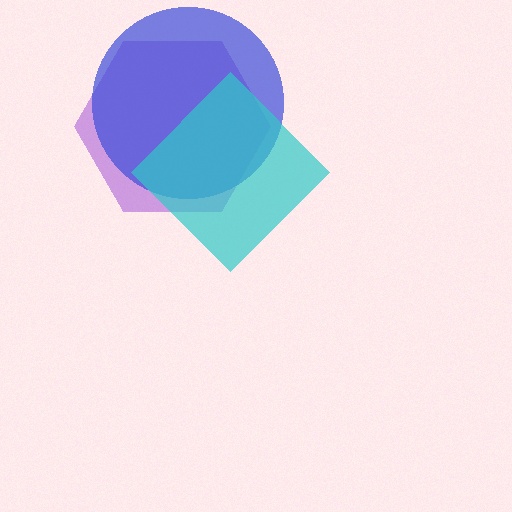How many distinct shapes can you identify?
There are 3 distinct shapes: a purple hexagon, a blue circle, a cyan diamond.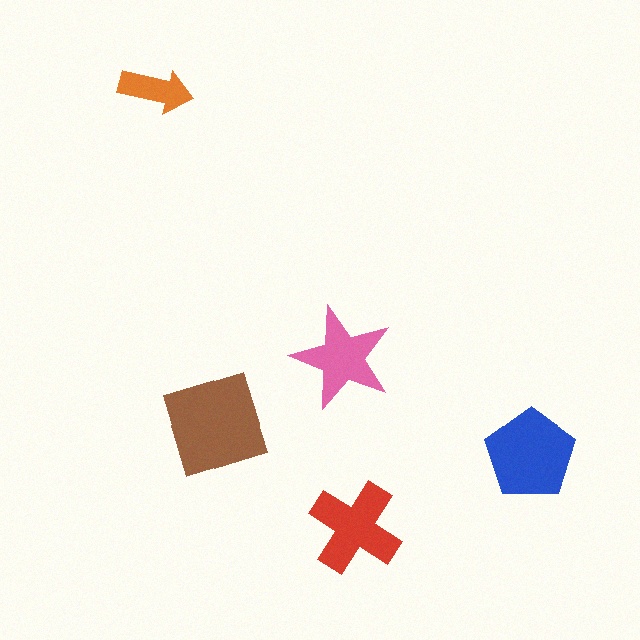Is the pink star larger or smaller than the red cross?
Smaller.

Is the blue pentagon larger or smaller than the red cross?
Larger.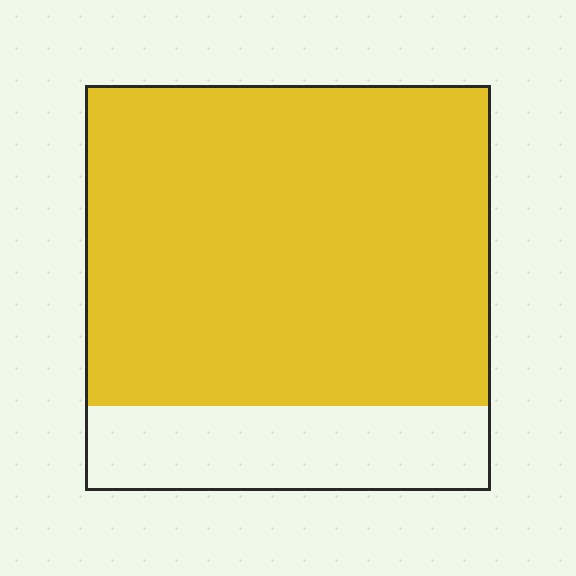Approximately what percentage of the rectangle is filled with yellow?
Approximately 80%.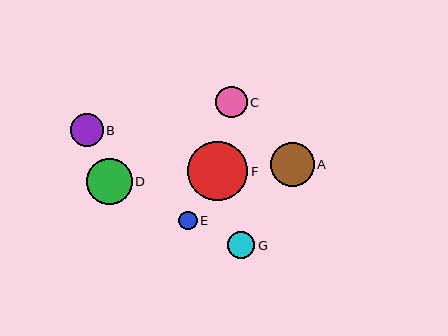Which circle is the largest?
Circle F is the largest with a size of approximately 60 pixels.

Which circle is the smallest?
Circle E is the smallest with a size of approximately 18 pixels.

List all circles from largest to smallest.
From largest to smallest: F, D, A, B, C, G, E.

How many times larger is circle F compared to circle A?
Circle F is approximately 1.4 times the size of circle A.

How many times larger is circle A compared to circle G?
Circle A is approximately 1.6 times the size of circle G.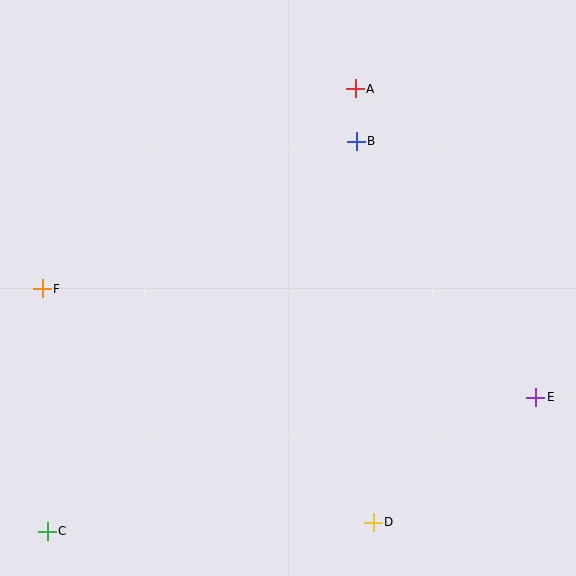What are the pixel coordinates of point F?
Point F is at (42, 289).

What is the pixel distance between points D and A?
The distance between D and A is 434 pixels.